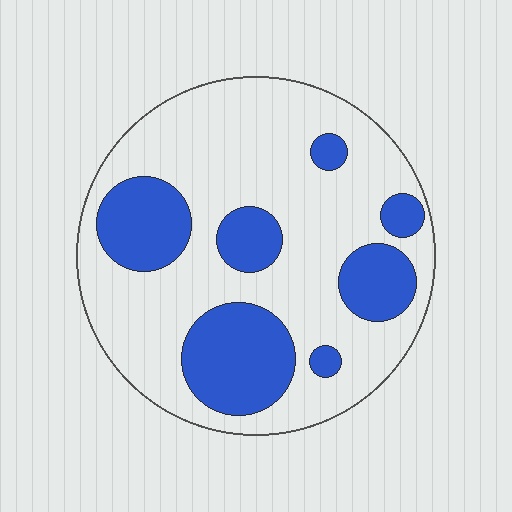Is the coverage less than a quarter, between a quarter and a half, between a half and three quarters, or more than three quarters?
Between a quarter and a half.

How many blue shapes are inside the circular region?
7.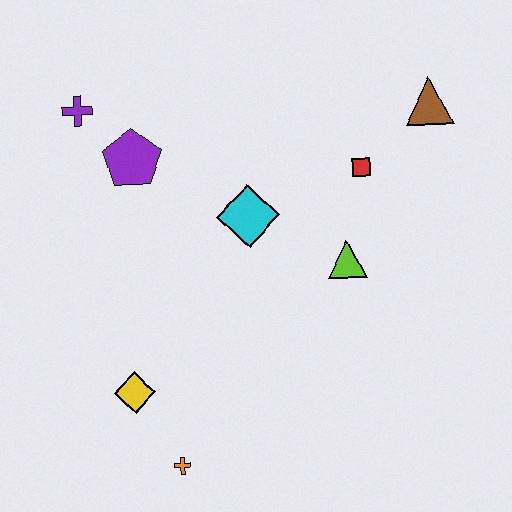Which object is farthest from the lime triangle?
The purple cross is farthest from the lime triangle.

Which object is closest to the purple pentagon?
The purple cross is closest to the purple pentagon.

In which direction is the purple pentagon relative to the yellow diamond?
The purple pentagon is above the yellow diamond.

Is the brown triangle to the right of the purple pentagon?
Yes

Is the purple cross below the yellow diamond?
No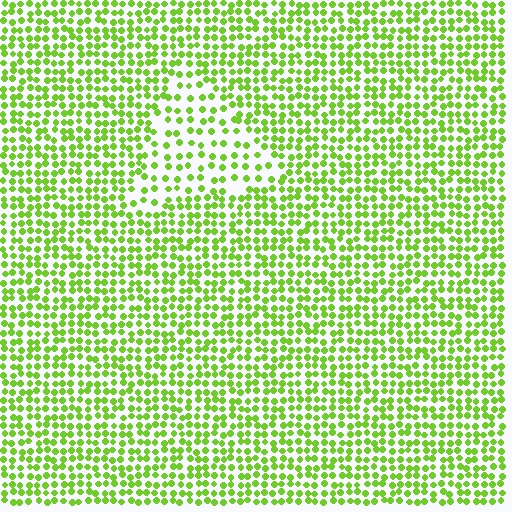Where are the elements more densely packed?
The elements are more densely packed outside the triangle boundary.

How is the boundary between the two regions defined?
The boundary is defined by a change in element density (approximately 1.9x ratio). All elements are the same color, size, and shape.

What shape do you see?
I see a triangle.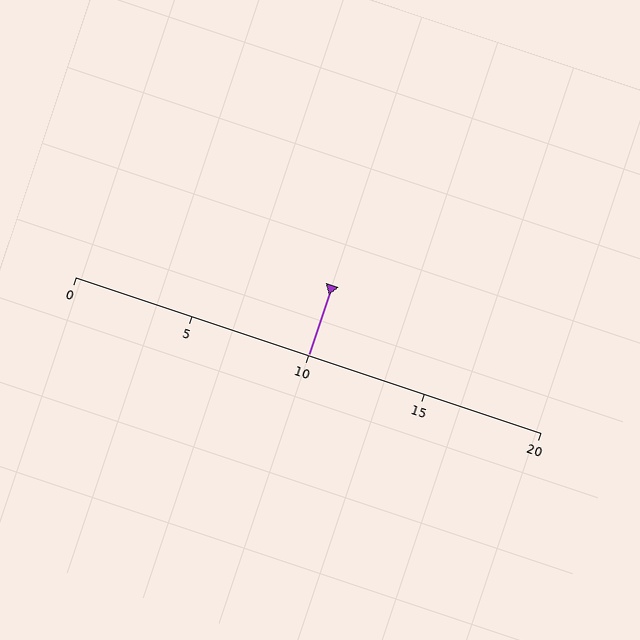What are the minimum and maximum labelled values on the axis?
The axis runs from 0 to 20.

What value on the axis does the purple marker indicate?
The marker indicates approximately 10.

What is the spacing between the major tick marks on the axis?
The major ticks are spaced 5 apart.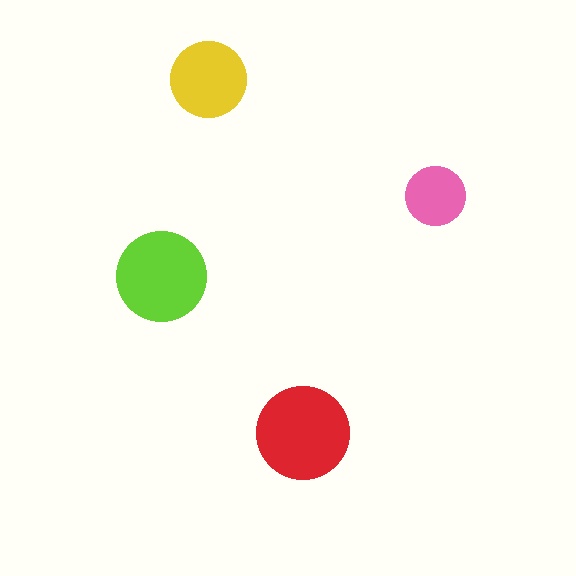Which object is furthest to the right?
The pink circle is rightmost.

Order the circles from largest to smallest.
the red one, the lime one, the yellow one, the pink one.